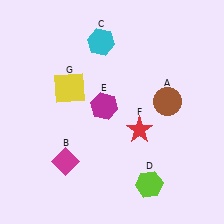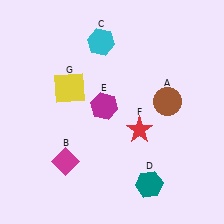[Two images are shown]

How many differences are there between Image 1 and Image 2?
There is 1 difference between the two images.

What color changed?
The hexagon (D) changed from lime in Image 1 to teal in Image 2.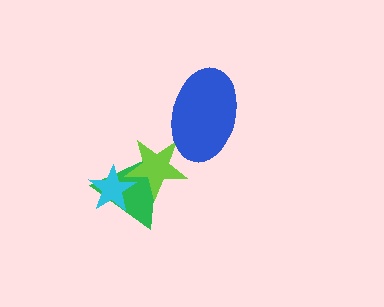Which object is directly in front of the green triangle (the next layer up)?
The lime star is directly in front of the green triangle.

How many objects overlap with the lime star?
3 objects overlap with the lime star.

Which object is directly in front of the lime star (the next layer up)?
The cyan star is directly in front of the lime star.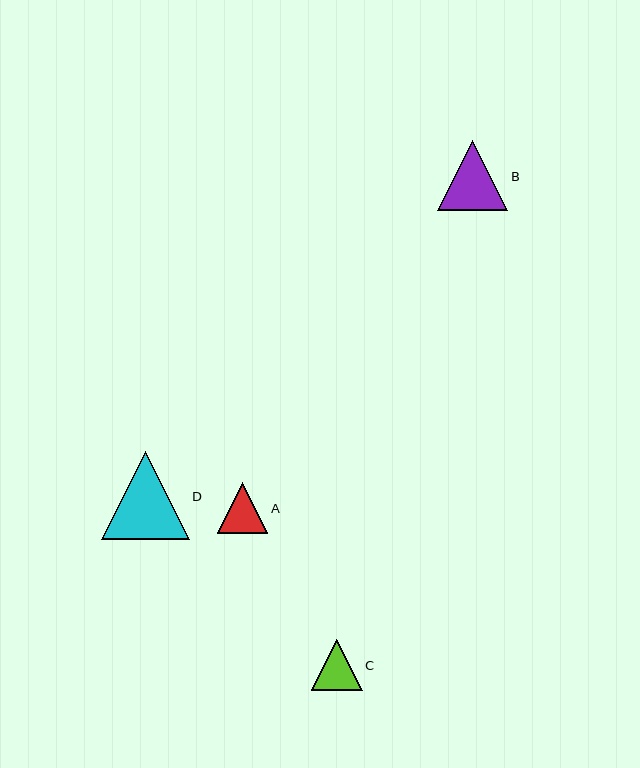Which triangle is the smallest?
Triangle A is the smallest with a size of approximately 51 pixels.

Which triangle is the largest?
Triangle D is the largest with a size of approximately 88 pixels.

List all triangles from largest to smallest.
From largest to smallest: D, B, C, A.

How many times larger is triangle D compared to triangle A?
Triangle D is approximately 1.7 times the size of triangle A.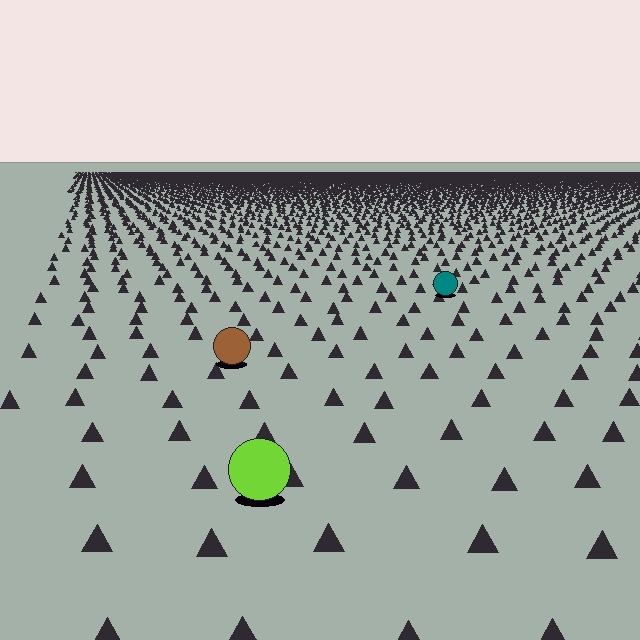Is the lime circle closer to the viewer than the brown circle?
Yes. The lime circle is closer — you can tell from the texture gradient: the ground texture is coarser near it.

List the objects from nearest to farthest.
From nearest to farthest: the lime circle, the brown circle, the teal circle.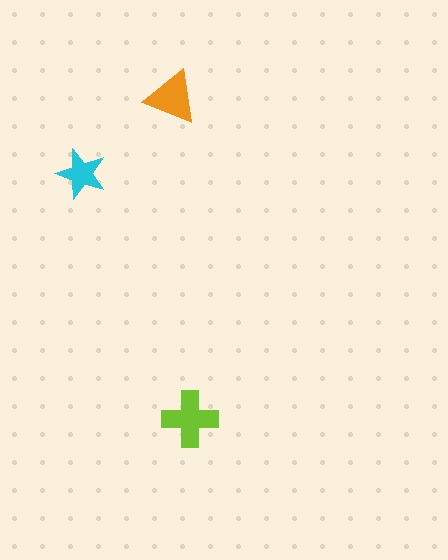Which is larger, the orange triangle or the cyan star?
The orange triangle.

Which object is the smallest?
The cyan star.